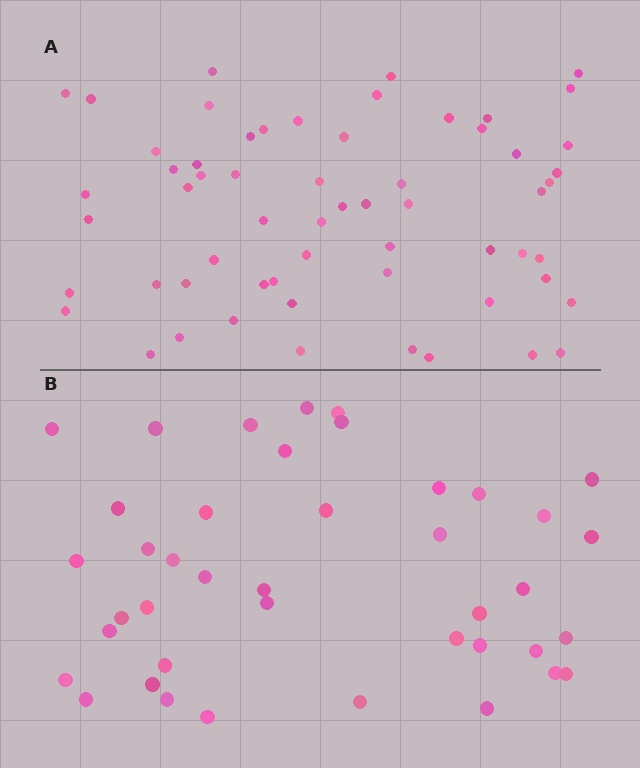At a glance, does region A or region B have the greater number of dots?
Region A (the top region) has more dots.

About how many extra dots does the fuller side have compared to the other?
Region A has approximately 20 more dots than region B.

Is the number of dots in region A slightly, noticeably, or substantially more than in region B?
Region A has substantially more. The ratio is roughly 1.5 to 1.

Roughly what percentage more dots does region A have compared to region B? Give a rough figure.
About 45% more.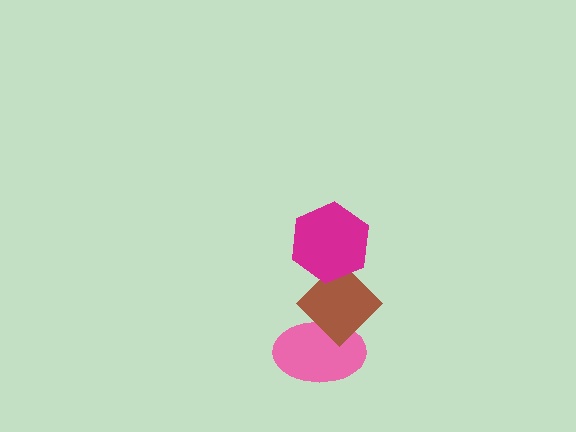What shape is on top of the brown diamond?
The magenta hexagon is on top of the brown diamond.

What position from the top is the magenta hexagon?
The magenta hexagon is 1st from the top.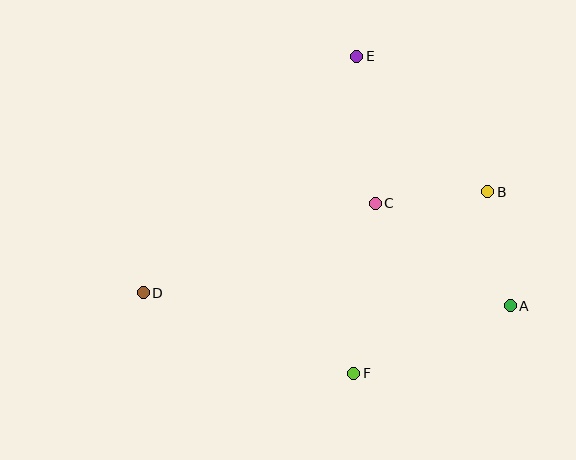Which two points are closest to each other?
Points B and C are closest to each other.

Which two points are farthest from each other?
Points A and D are farthest from each other.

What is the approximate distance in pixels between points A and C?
The distance between A and C is approximately 170 pixels.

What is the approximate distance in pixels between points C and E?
The distance between C and E is approximately 148 pixels.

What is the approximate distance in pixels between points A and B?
The distance between A and B is approximately 116 pixels.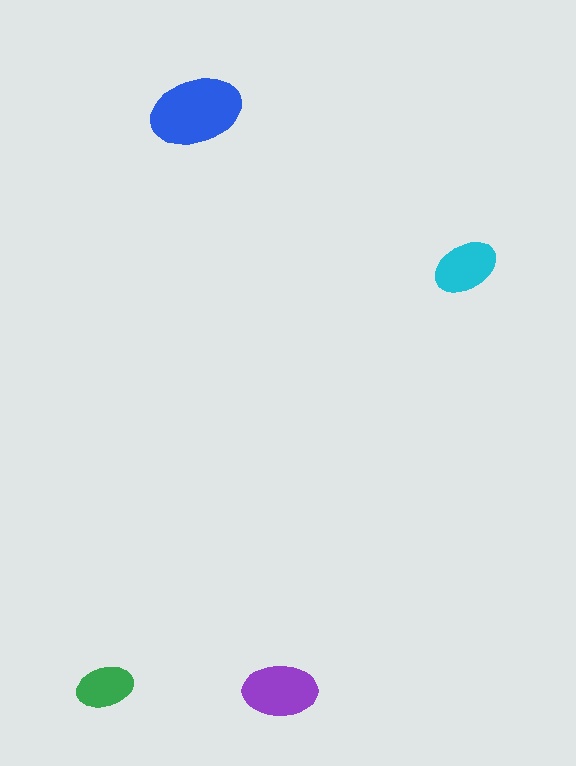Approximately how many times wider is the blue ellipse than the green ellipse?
About 1.5 times wider.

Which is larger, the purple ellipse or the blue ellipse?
The blue one.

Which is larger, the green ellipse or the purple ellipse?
The purple one.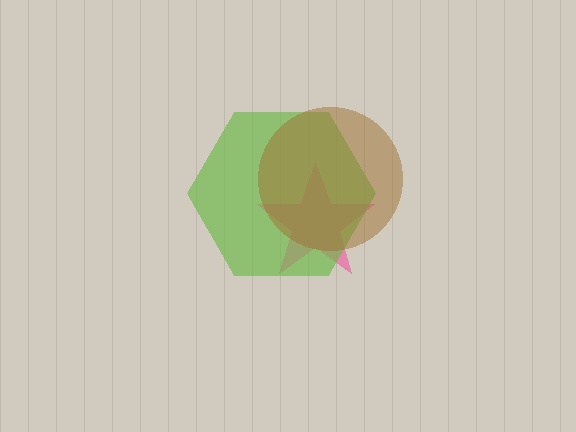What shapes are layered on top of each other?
The layered shapes are: a pink star, a lime hexagon, a brown circle.